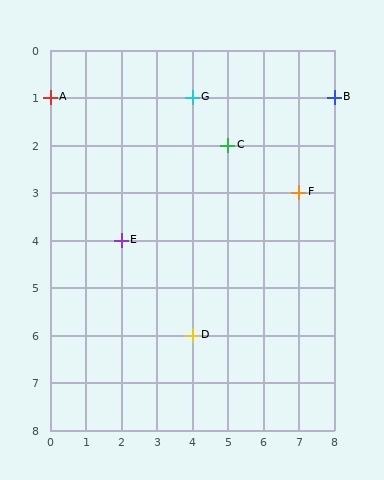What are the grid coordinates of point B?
Point B is at grid coordinates (8, 1).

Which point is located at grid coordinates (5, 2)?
Point C is at (5, 2).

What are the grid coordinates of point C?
Point C is at grid coordinates (5, 2).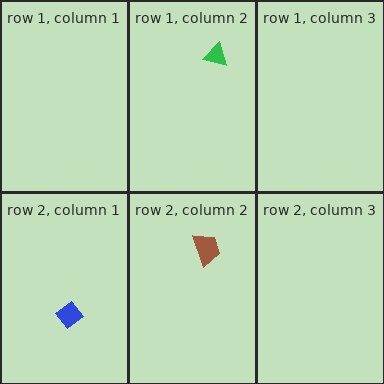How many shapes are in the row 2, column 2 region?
1.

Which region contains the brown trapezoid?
The row 2, column 2 region.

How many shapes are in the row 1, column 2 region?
1.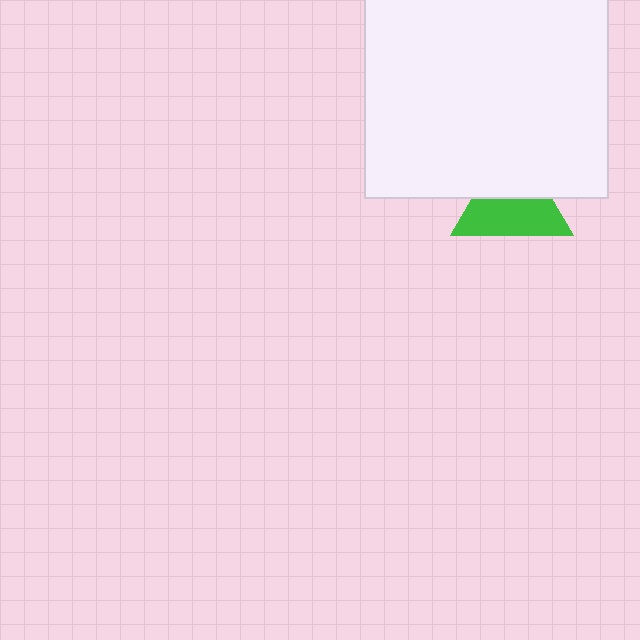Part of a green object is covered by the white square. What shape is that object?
It is a triangle.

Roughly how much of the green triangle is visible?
About half of it is visible (roughly 56%).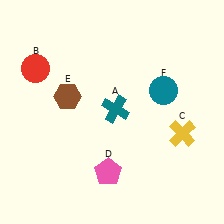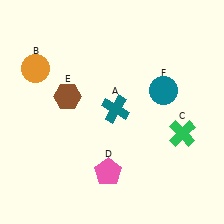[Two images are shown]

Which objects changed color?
B changed from red to orange. C changed from yellow to green.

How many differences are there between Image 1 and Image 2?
There are 2 differences between the two images.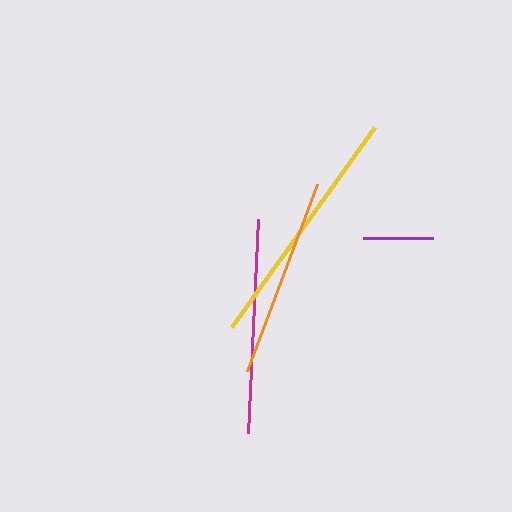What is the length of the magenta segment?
The magenta segment is approximately 215 pixels long.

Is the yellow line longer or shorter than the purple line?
The yellow line is longer than the purple line.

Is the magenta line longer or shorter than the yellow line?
The yellow line is longer than the magenta line.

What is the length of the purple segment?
The purple segment is approximately 70 pixels long.